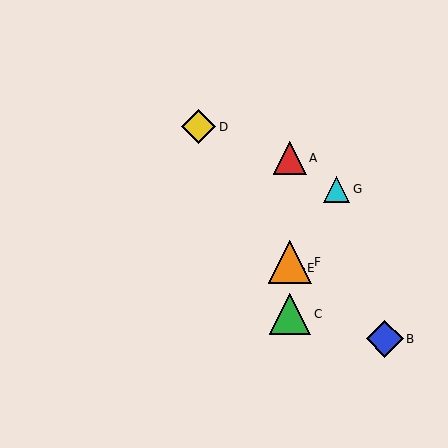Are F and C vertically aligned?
Yes, both are at x≈290.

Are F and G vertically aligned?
No, F is at x≈290 and G is at x≈337.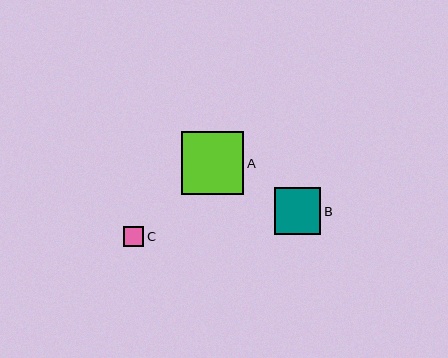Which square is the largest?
Square A is the largest with a size of approximately 63 pixels.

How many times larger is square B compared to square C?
Square B is approximately 2.3 times the size of square C.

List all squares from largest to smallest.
From largest to smallest: A, B, C.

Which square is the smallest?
Square C is the smallest with a size of approximately 21 pixels.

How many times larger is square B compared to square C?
Square B is approximately 2.3 times the size of square C.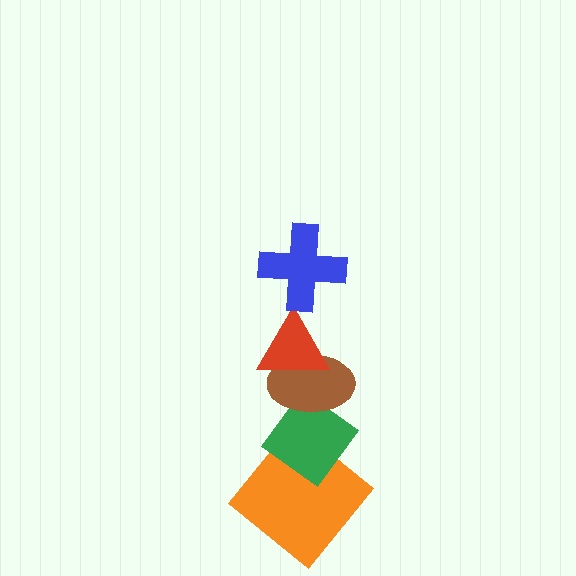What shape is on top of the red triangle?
The blue cross is on top of the red triangle.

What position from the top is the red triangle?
The red triangle is 2nd from the top.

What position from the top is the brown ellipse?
The brown ellipse is 3rd from the top.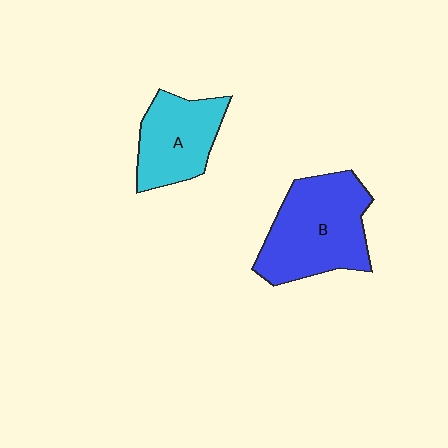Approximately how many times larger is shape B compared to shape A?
Approximately 1.4 times.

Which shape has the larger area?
Shape B (blue).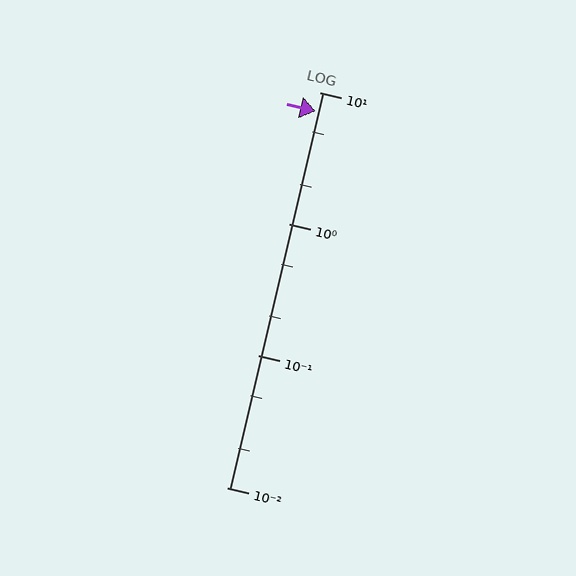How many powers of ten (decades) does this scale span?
The scale spans 3 decades, from 0.01 to 10.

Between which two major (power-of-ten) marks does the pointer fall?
The pointer is between 1 and 10.